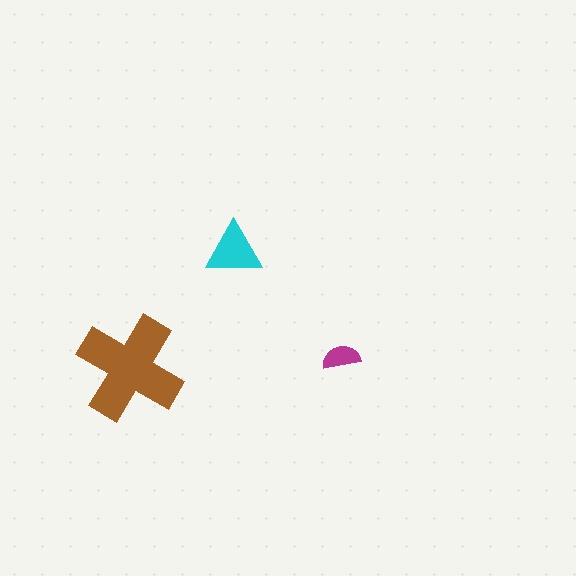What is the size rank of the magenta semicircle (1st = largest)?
3rd.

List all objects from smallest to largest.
The magenta semicircle, the cyan triangle, the brown cross.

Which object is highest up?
The cyan triangle is topmost.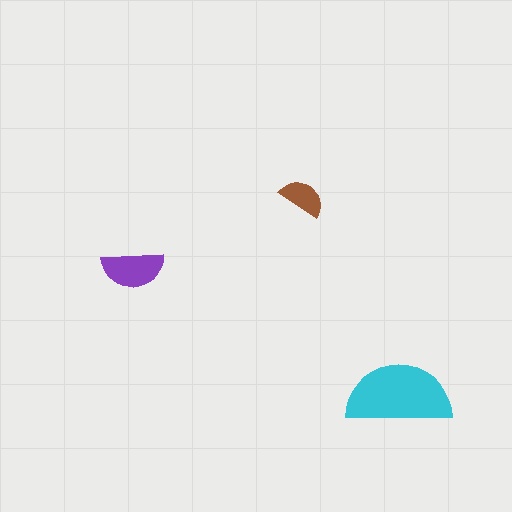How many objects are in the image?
There are 3 objects in the image.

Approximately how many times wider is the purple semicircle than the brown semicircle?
About 1.5 times wider.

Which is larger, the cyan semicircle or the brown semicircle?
The cyan one.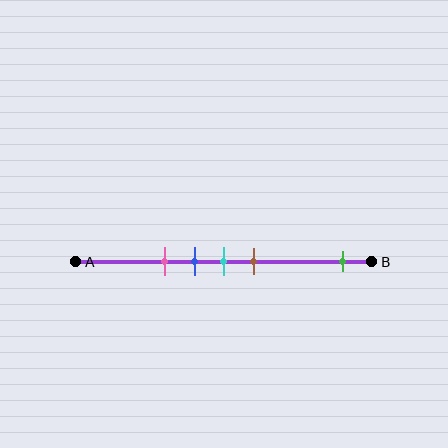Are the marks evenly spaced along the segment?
No, the marks are not evenly spaced.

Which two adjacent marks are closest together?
The blue and cyan marks are the closest adjacent pair.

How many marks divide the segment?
There are 5 marks dividing the segment.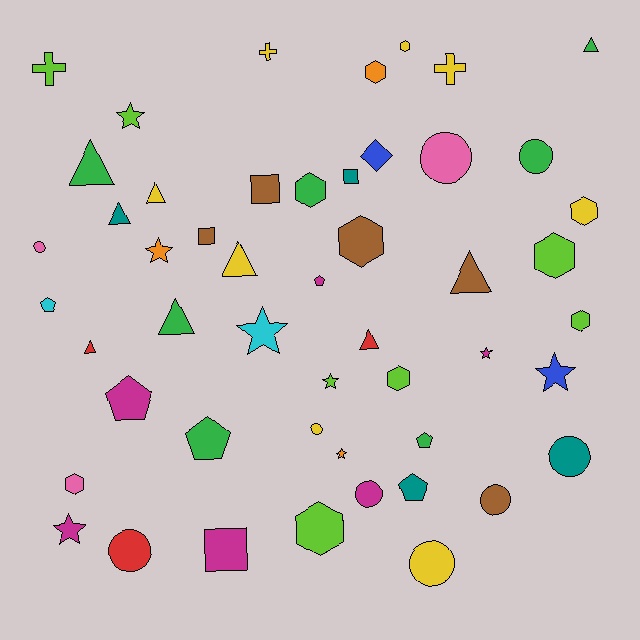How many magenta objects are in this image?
There are 6 magenta objects.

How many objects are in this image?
There are 50 objects.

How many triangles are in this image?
There are 9 triangles.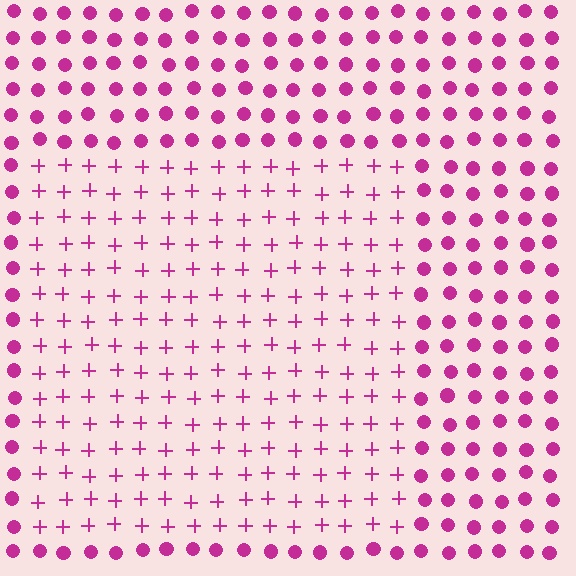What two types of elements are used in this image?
The image uses plus signs inside the rectangle region and circles outside it.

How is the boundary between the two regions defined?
The boundary is defined by a change in element shape: plus signs inside vs. circles outside. All elements share the same color and spacing.